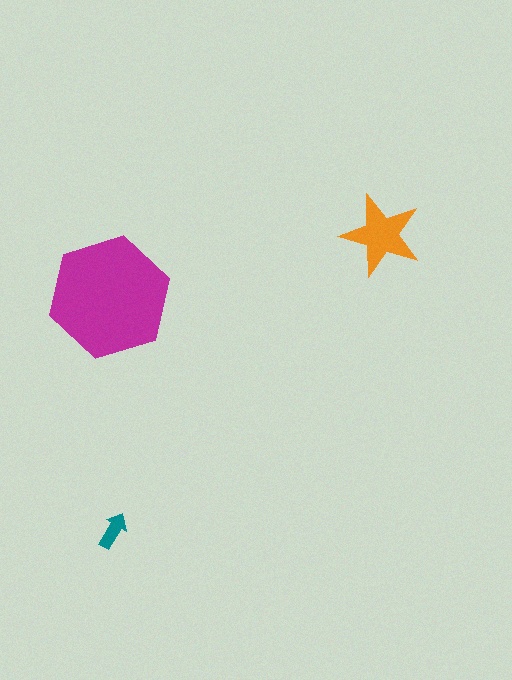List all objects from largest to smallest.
The magenta hexagon, the orange star, the teal arrow.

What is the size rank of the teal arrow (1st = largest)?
3rd.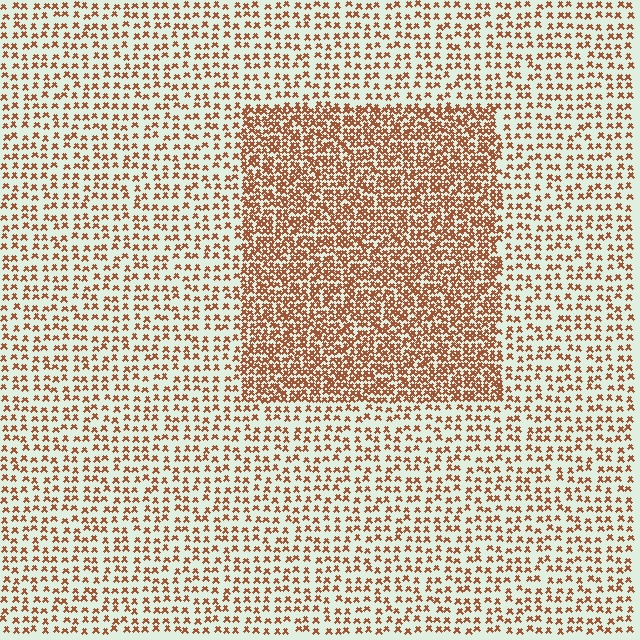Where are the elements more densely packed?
The elements are more densely packed inside the rectangle boundary.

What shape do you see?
I see a rectangle.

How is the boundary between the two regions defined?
The boundary is defined by a change in element density (approximately 2.3x ratio). All elements are the same color, size, and shape.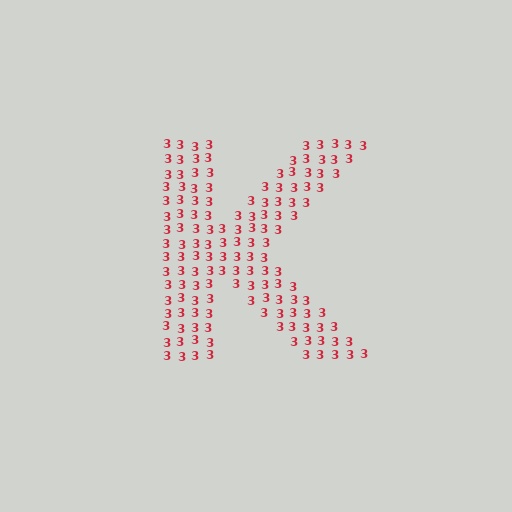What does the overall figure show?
The overall figure shows the letter K.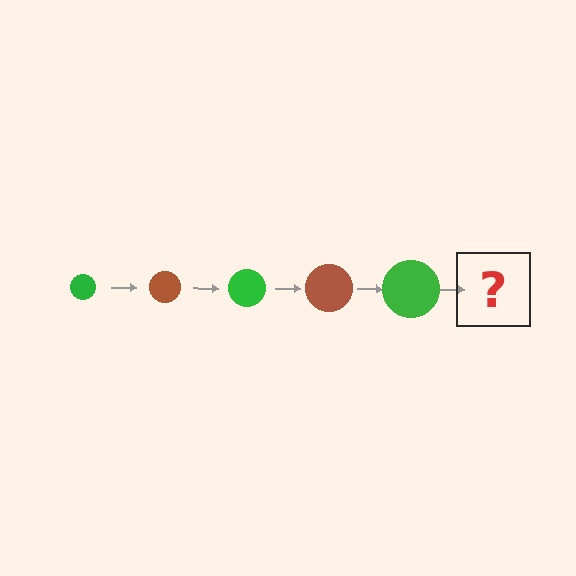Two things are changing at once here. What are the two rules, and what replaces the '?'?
The two rules are that the circle grows larger each step and the color cycles through green and brown. The '?' should be a brown circle, larger than the previous one.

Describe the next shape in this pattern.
It should be a brown circle, larger than the previous one.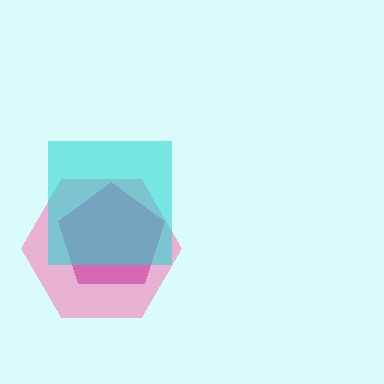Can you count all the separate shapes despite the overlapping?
Yes, there are 3 separate shapes.